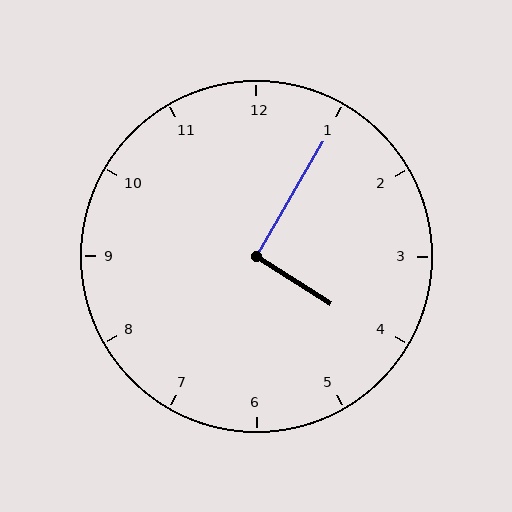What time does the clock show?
4:05.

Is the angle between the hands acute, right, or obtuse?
It is right.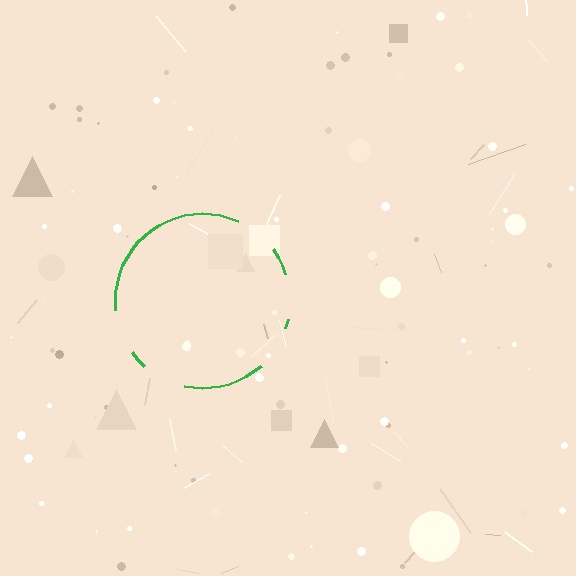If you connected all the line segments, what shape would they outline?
They would outline a circle.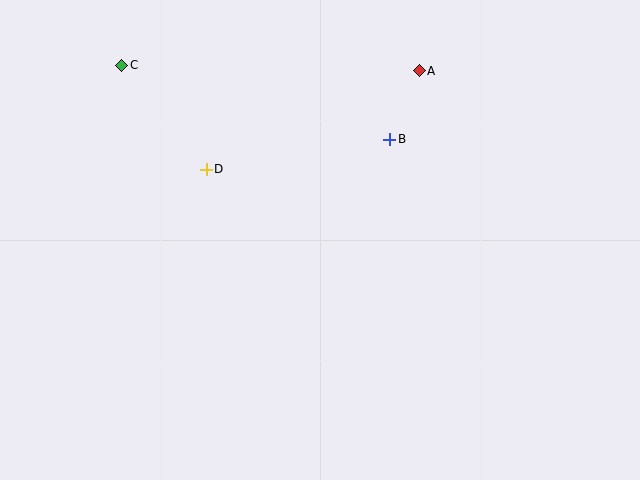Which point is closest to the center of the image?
Point B at (390, 139) is closest to the center.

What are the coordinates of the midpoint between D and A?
The midpoint between D and A is at (313, 120).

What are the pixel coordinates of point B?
Point B is at (390, 139).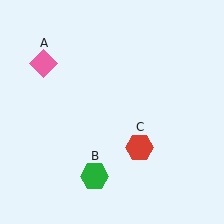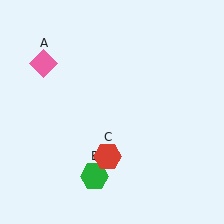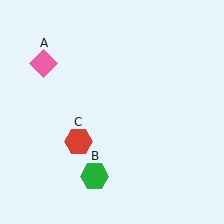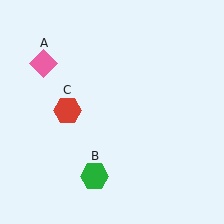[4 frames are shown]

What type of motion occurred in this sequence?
The red hexagon (object C) rotated clockwise around the center of the scene.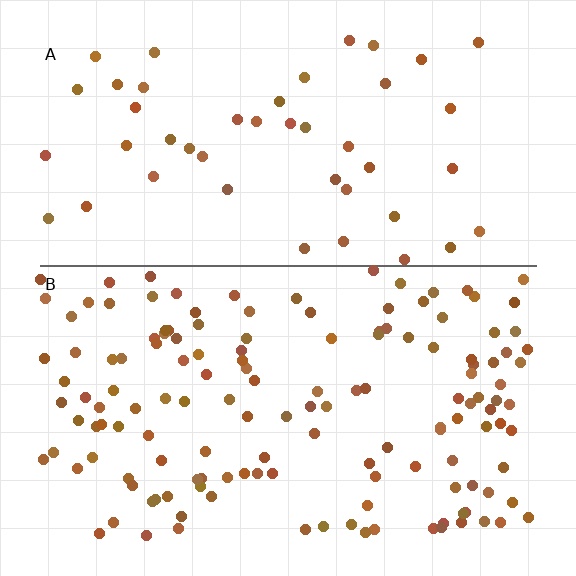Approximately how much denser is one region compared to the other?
Approximately 3.1× — region B over region A.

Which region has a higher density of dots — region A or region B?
B (the bottom).